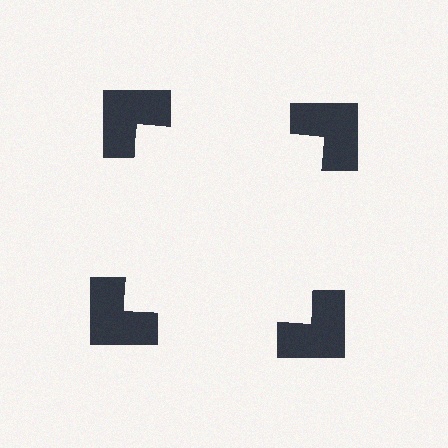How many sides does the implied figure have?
4 sides.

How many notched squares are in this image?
There are 4 — one at each vertex of the illusory square.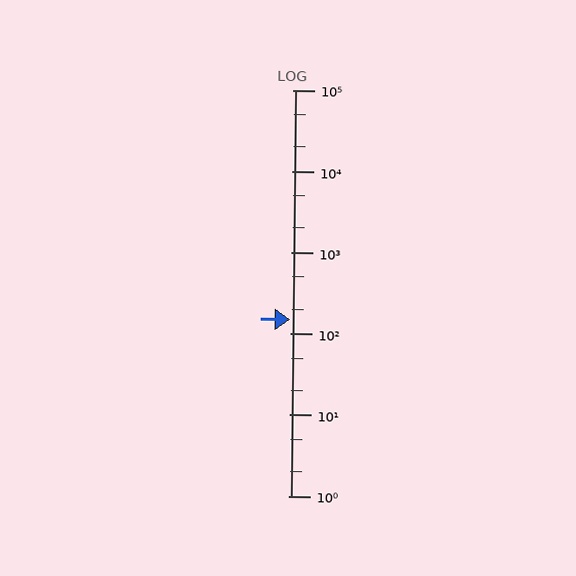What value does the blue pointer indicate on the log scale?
The pointer indicates approximately 150.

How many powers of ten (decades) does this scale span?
The scale spans 5 decades, from 1 to 100000.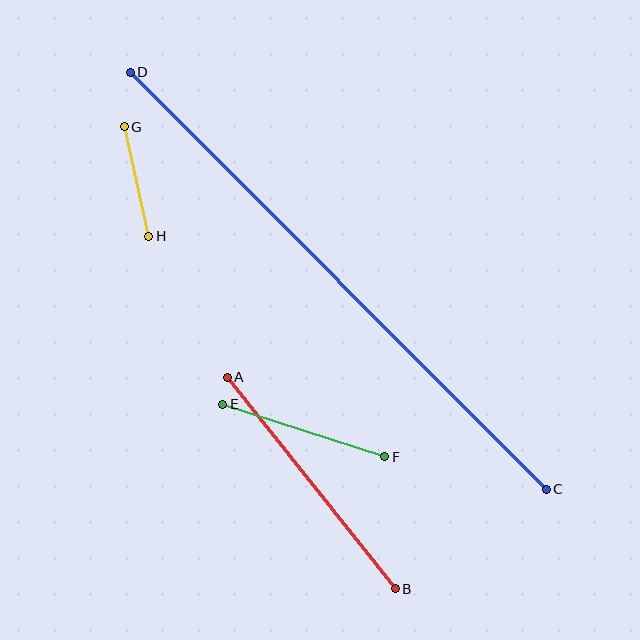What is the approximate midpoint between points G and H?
The midpoint is at approximately (137, 181) pixels.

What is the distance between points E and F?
The distance is approximately 170 pixels.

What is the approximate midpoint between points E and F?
The midpoint is at approximately (304, 431) pixels.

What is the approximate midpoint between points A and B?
The midpoint is at approximately (311, 483) pixels.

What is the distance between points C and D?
The distance is approximately 589 pixels.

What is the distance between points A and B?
The distance is approximately 270 pixels.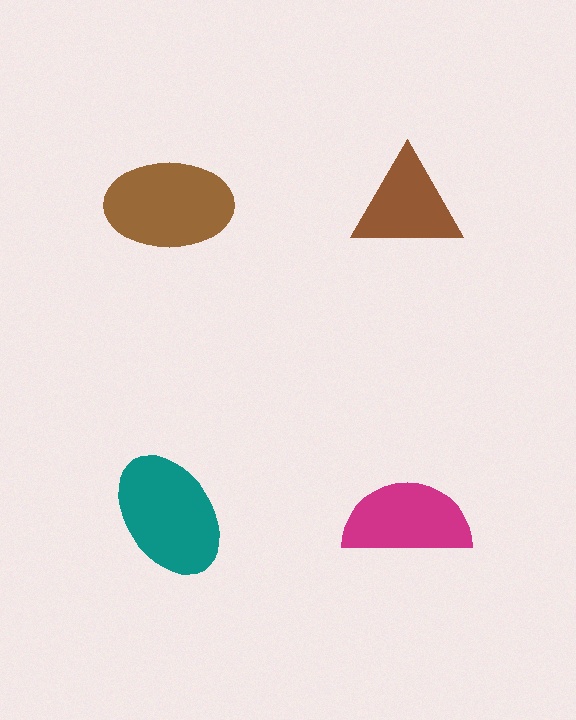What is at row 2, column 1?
A teal ellipse.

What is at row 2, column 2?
A magenta semicircle.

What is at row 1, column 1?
A brown ellipse.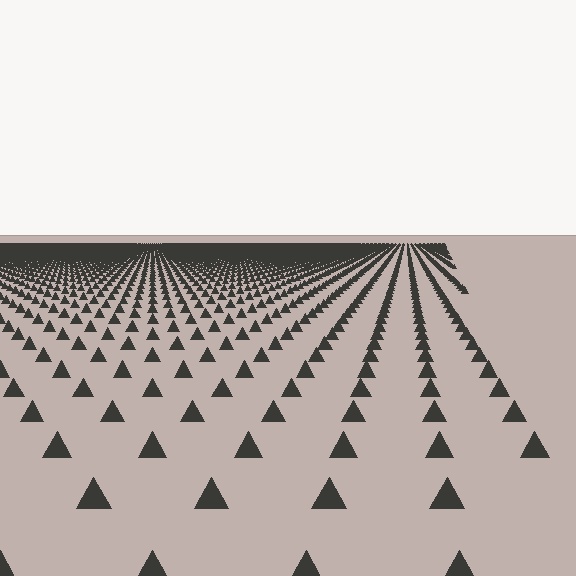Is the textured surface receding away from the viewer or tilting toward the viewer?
The surface is receding away from the viewer. Texture elements get smaller and denser toward the top.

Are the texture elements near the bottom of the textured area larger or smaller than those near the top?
Larger. Near the bottom, elements are closer to the viewer and appear at a bigger on-screen size.